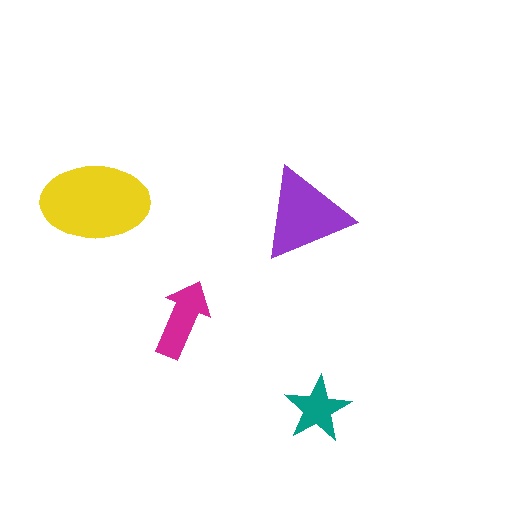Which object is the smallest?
The teal star.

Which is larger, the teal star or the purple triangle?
The purple triangle.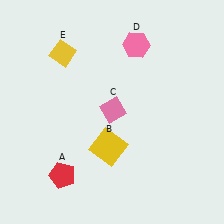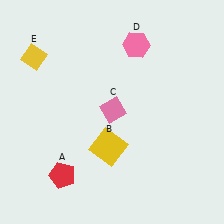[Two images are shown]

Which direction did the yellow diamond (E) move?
The yellow diamond (E) moved left.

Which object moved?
The yellow diamond (E) moved left.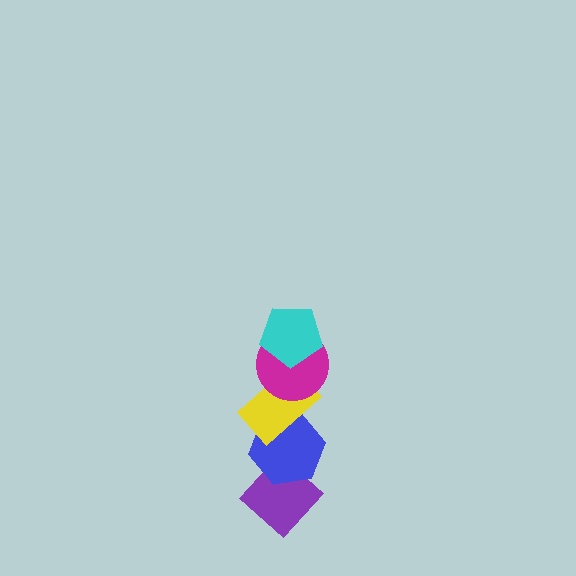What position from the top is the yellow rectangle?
The yellow rectangle is 3rd from the top.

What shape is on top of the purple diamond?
The blue hexagon is on top of the purple diamond.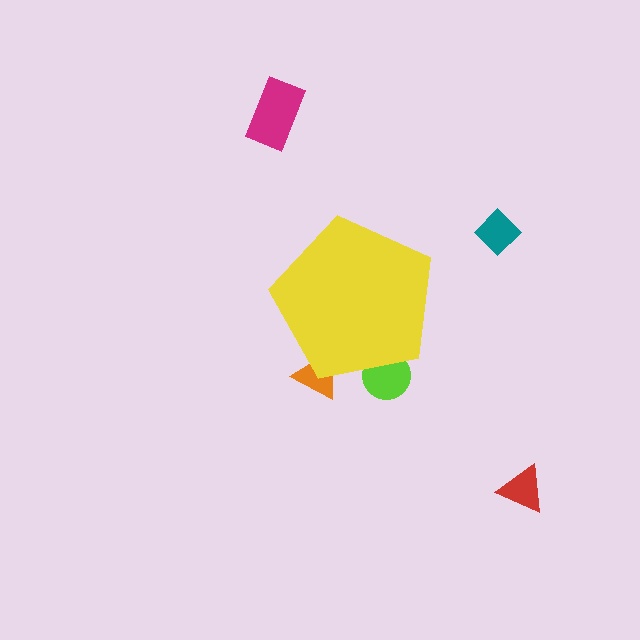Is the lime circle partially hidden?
Yes, the lime circle is partially hidden behind the yellow pentagon.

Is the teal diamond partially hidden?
No, the teal diamond is fully visible.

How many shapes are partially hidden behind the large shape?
2 shapes are partially hidden.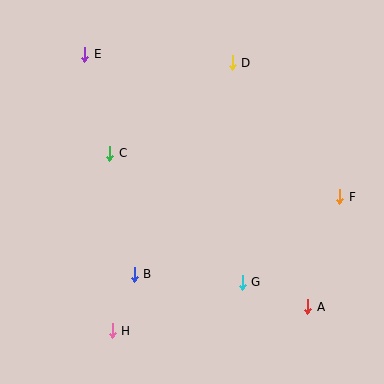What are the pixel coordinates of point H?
Point H is at (112, 331).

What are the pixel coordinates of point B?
Point B is at (134, 274).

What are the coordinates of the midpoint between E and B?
The midpoint between E and B is at (109, 164).